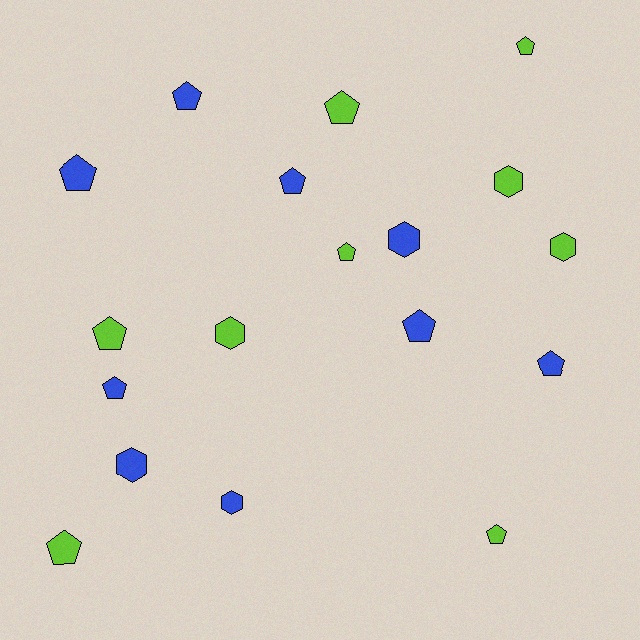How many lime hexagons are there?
There are 3 lime hexagons.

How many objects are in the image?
There are 18 objects.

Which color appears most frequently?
Blue, with 9 objects.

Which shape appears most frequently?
Pentagon, with 12 objects.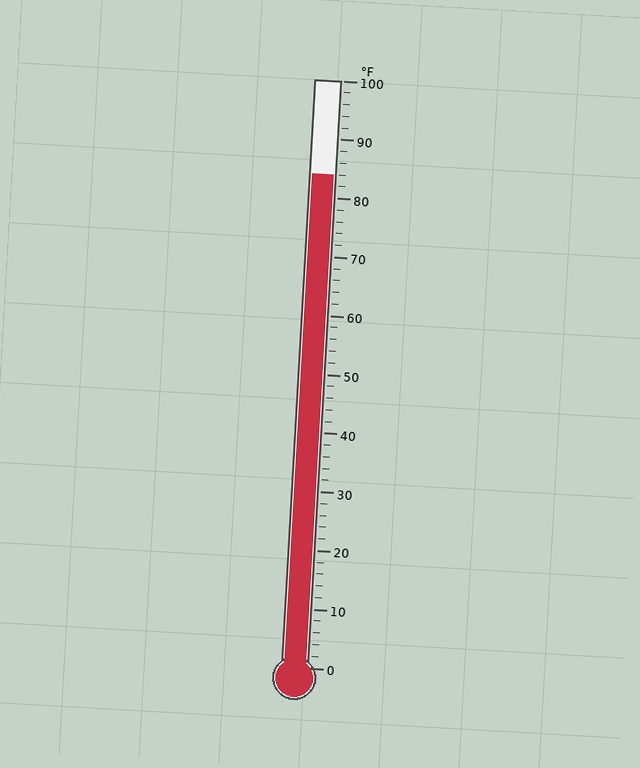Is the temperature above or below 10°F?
The temperature is above 10°F.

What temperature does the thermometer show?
The thermometer shows approximately 84°F.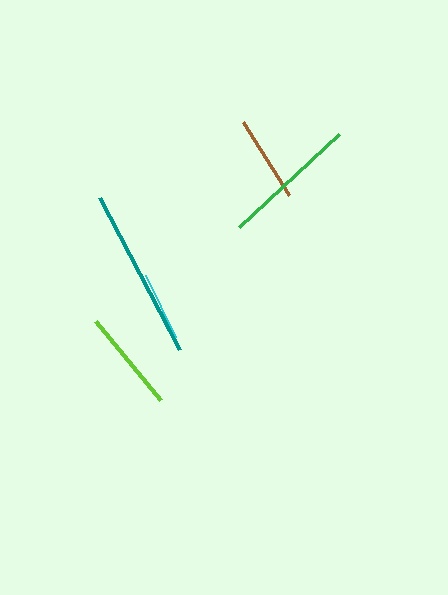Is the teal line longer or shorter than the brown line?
The teal line is longer than the brown line.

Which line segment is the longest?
The teal line is the longest at approximately 172 pixels.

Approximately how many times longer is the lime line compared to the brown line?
The lime line is approximately 1.2 times the length of the brown line.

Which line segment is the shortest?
The cyan line is the shortest at approximately 69 pixels.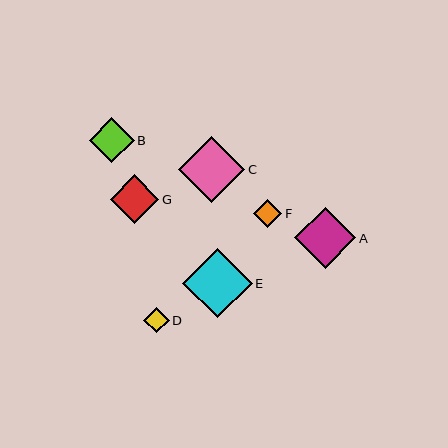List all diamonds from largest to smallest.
From largest to smallest: E, C, A, G, B, F, D.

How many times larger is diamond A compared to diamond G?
Diamond A is approximately 1.3 times the size of diamond G.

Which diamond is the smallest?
Diamond D is the smallest with a size of approximately 25 pixels.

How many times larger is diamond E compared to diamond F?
Diamond E is approximately 2.5 times the size of diamond F.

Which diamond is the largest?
Diamond E is the largest with a size of approximately 69 pixels.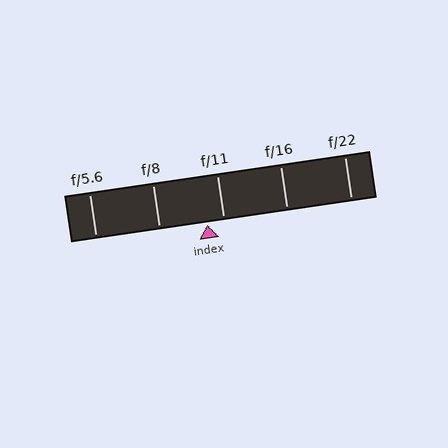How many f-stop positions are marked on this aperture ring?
There are 5 f-stop positions marked.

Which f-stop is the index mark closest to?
The index mark is closest to f/11.